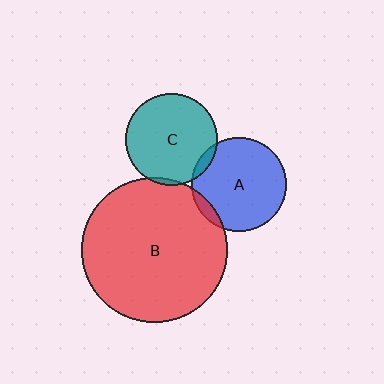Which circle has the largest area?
Circle B (red).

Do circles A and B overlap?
Yes.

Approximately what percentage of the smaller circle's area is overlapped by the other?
Approximately 5%.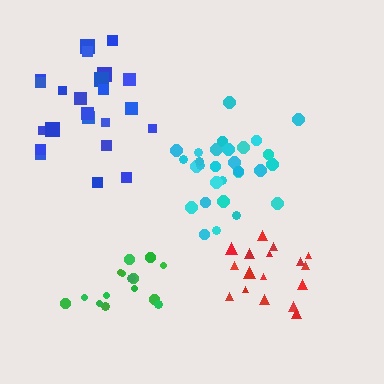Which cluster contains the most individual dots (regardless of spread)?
Cyan (29).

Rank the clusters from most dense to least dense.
green, cyan, red, blue.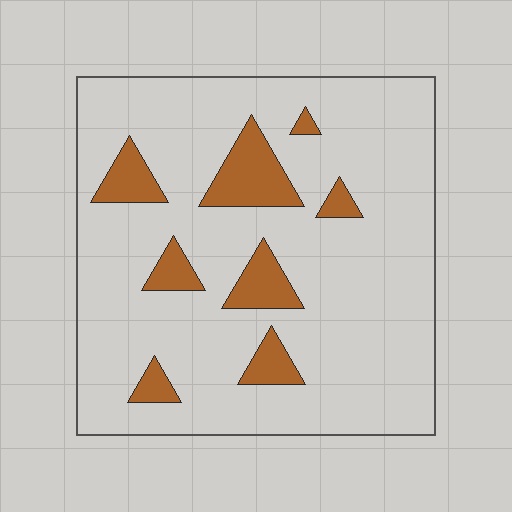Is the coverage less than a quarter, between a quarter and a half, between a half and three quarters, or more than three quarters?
Less than a quarter.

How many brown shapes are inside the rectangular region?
8.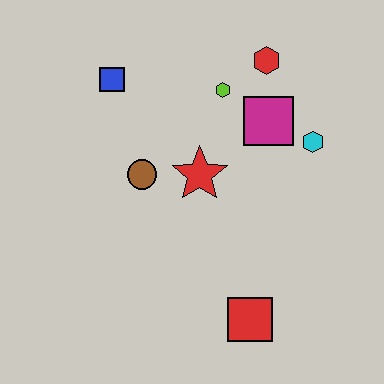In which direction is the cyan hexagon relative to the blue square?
The cyan hexagon is to the right of the blue square.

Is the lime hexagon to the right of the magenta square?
No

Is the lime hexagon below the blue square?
Yes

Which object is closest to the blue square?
The brown circle is closest to the blue square.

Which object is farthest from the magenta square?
The red square is farthest from the magenta square.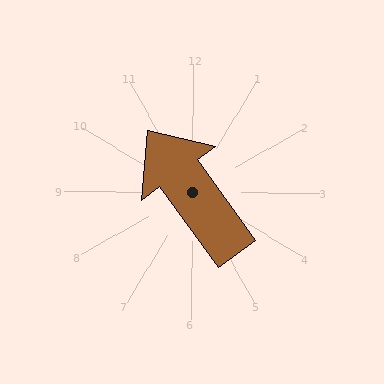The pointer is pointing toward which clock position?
Roughly 11 o'clock.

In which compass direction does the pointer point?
Northwest.